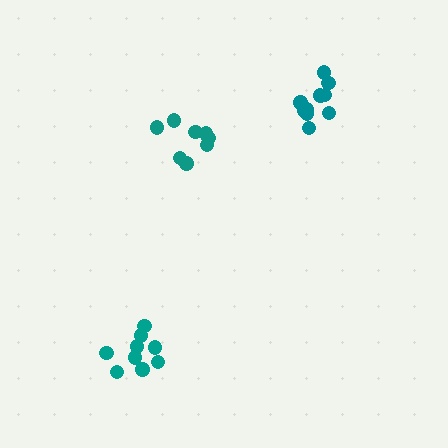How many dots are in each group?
Group 1: 8 dots, Group 2: 12 dots, Group 3: 9 dots (29 total).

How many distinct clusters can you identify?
There are 3 distinct clusters.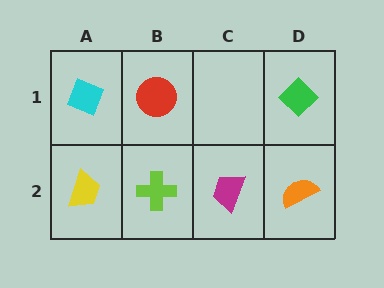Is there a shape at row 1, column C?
No, that cell is empty.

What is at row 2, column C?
A magenta trapezoid.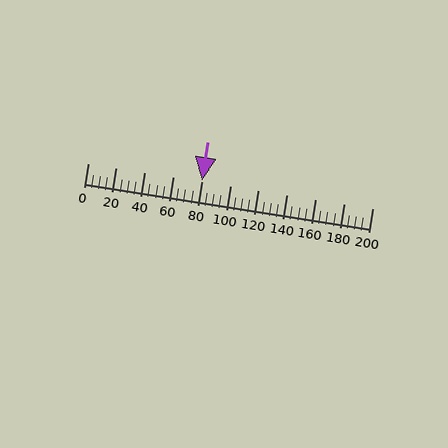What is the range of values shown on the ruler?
The ruler shows values from 0 to 200.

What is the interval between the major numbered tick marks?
The major tick marks are spaced 20 units apart.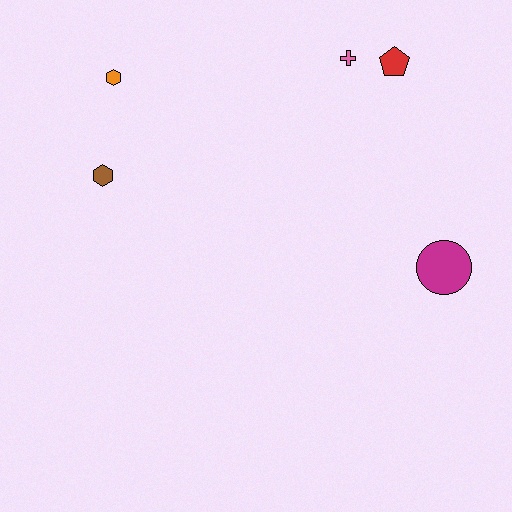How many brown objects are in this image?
There is 1 brown object.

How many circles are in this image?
There is 1 circle.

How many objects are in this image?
There are 5 objects.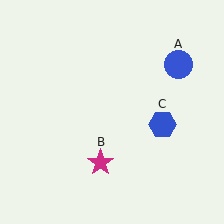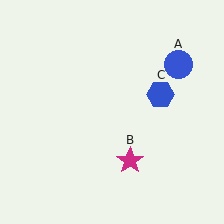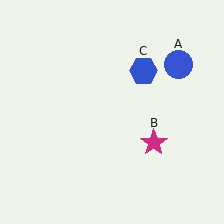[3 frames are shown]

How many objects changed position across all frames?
2 objects changed position: magenta star (object B), blue hexagon (object C).